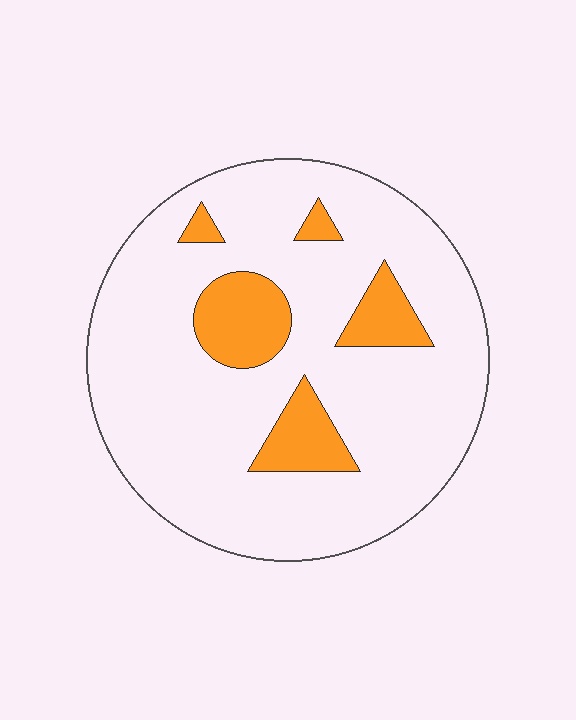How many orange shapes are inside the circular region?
5.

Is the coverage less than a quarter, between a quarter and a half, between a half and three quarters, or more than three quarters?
Less than a quarter.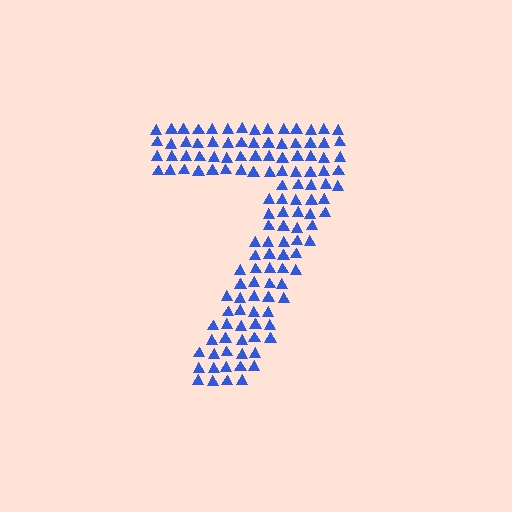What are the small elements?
The small elements are triangles.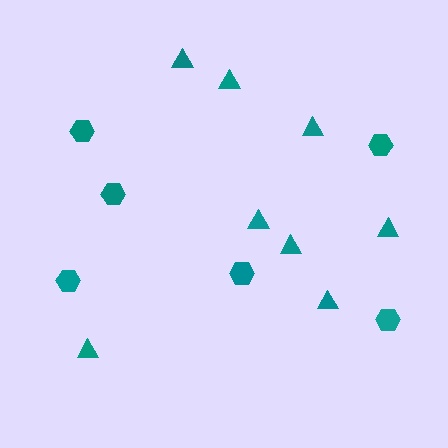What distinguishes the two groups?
There are 2 groups: one group of triangles (8) and one group of hexagons (6).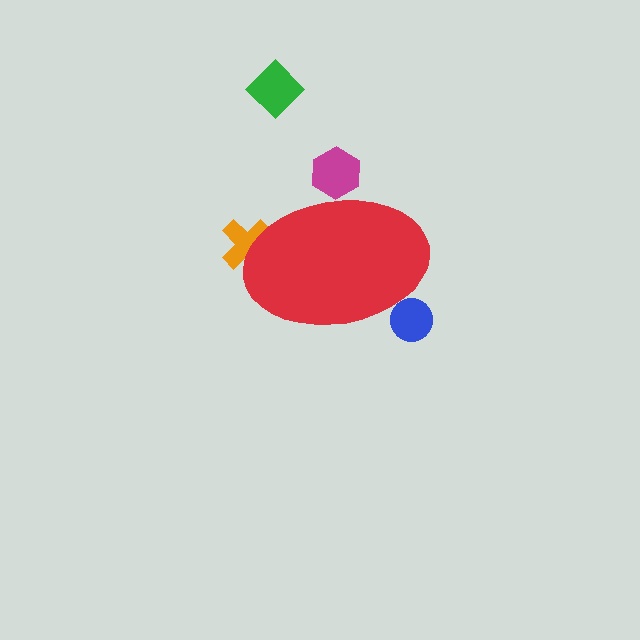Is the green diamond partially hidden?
No, the green diamond is fully visible.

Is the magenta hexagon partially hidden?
Yes, the magenta hexagon is partially hidden behind the red ellipse.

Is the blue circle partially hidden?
Yes, the blue circle is partially hidden behind the red ellipse.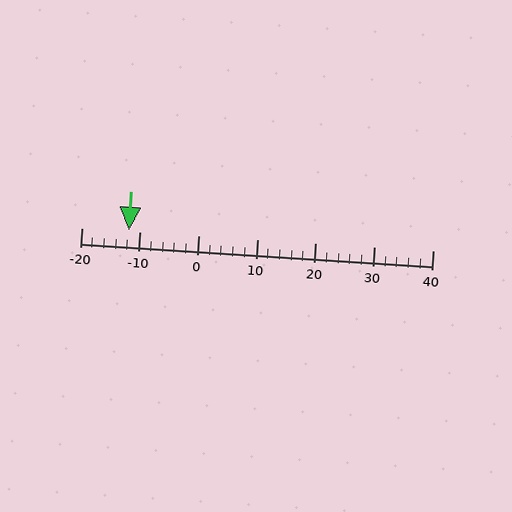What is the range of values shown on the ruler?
The ruler shows values from -20 to 40.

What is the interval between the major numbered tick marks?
The major tick marks are spaced 10 units apart.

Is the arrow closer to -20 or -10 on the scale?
The arrow is closer to -10.